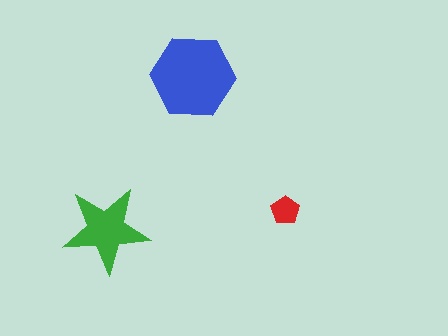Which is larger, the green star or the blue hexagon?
The blue hexagon.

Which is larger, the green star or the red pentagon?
The green star.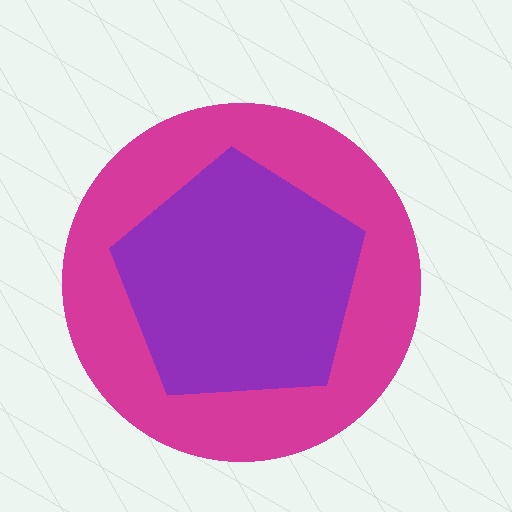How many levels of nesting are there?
2.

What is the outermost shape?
The magenta circle.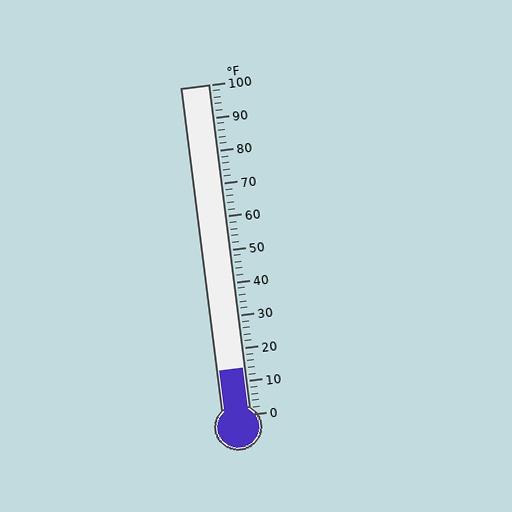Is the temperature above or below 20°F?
The temperature is below 20°F.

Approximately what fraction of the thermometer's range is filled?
The thermometer is filled to approximately 15% of its range.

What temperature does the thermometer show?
The thermometer shows approximately 14°F.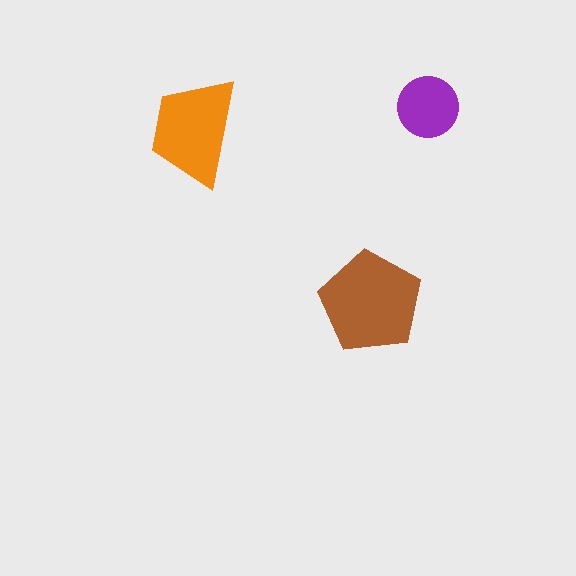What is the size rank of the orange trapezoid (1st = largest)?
2nd.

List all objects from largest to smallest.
The brown pentagon, the orange trapezoid, the purple circle.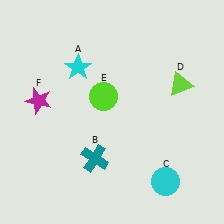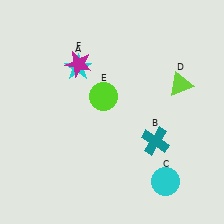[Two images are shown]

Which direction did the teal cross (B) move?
The teal cross (B) moved right.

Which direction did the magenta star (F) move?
The magenta star (F) moved right.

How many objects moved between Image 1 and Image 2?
2 objects moved between the two images.